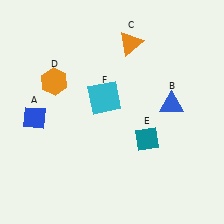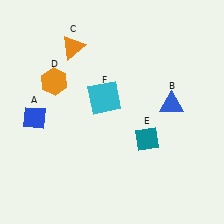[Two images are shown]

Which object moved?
The orange triangle (C) moved left.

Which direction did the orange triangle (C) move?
The orange triangle (C) moved left.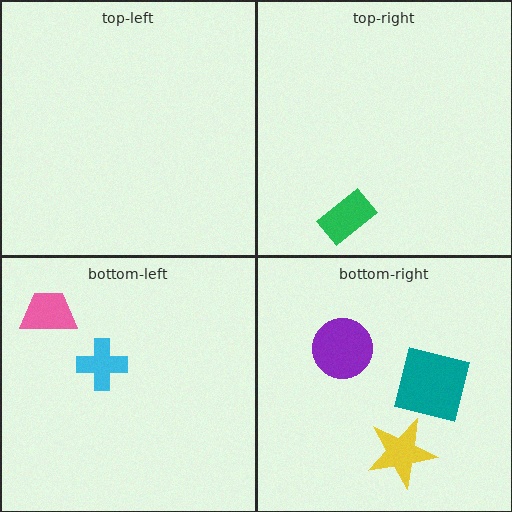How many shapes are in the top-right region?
1.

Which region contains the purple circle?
The bottom-right region.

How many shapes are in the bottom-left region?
2.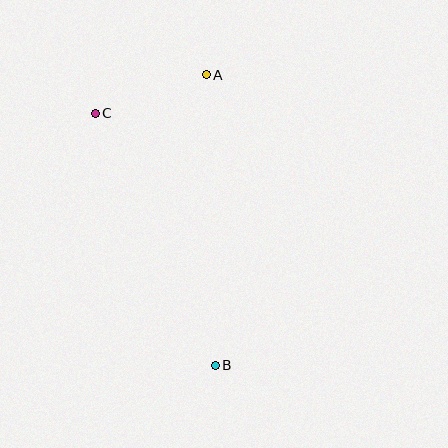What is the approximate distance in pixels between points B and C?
The distance between B and C is approximately 279 pixels.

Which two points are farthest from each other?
Points A and B are farthest from each other.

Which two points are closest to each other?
Points A and C are closest to each other.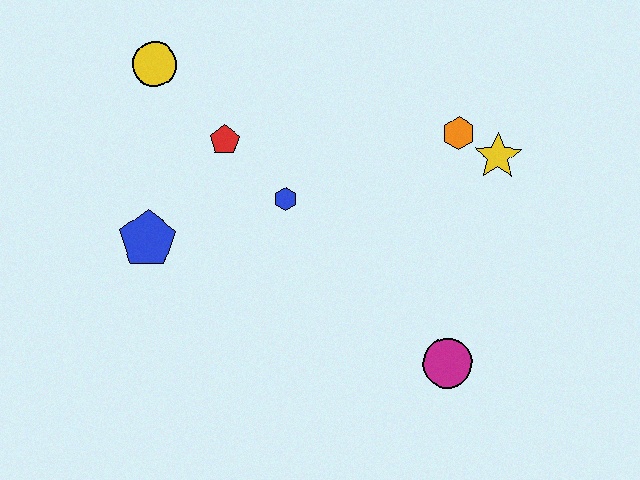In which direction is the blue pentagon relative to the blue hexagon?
The blue pentagon is to the left of the blue hexagon.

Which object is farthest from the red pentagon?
The magenta circle is farthest from the red pentagon.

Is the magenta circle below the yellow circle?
Yes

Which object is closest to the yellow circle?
The red pentagon is closest to the yellow circle.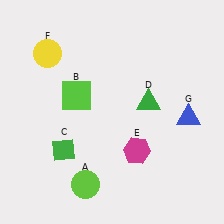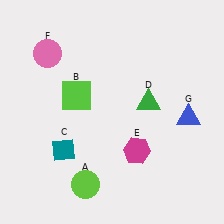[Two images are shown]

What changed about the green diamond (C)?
In Image 1, C is green. In Image 2, it changed to teal.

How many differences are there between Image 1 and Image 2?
There are 2 differences between the two images.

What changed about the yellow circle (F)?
In Image 1, F is yellow. In Image 2, it changed to pink.